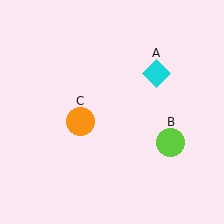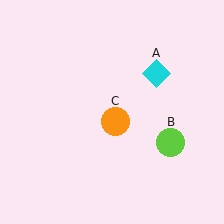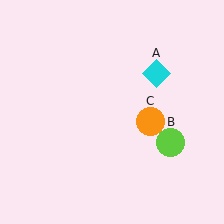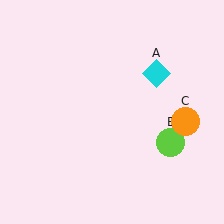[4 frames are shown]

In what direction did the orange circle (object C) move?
The orange circle (object C) moved right.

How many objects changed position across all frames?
1 object changed position: orange circle (object C).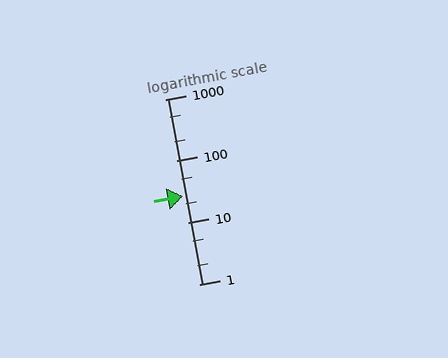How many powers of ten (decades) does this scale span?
The scale spans 3 decades, from 1 to 1000.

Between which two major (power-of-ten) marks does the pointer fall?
The pointer is between 10 and 100.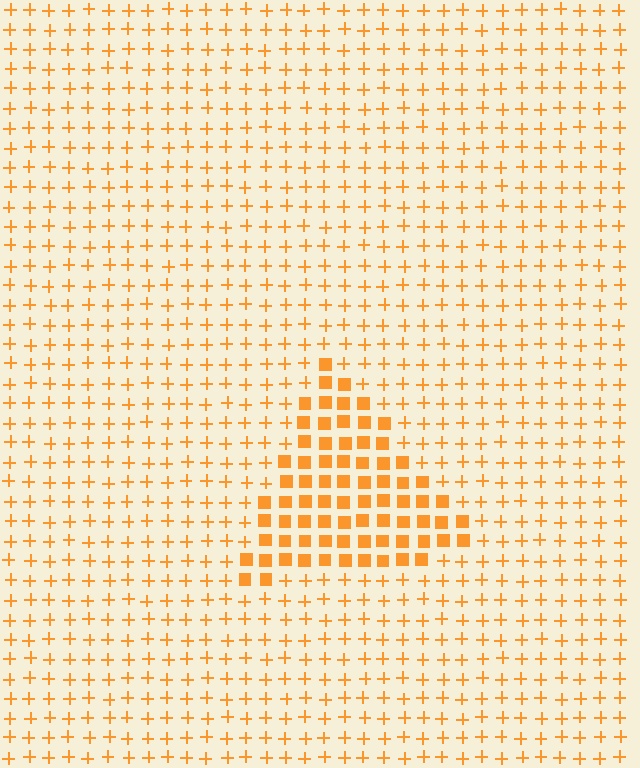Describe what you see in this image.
The image is filled with small orange elements arranged in a uniform grid. A triangle-shaped region contains squares, while the surrounding area contains plus signs. The boundary is defined purely by the change in element shape.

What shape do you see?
I see a triangle.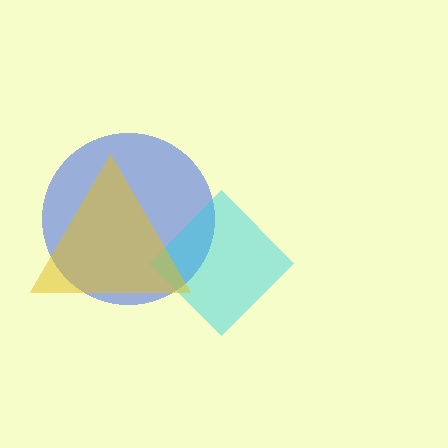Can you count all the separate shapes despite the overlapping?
Yes, there are 3 separate shapes.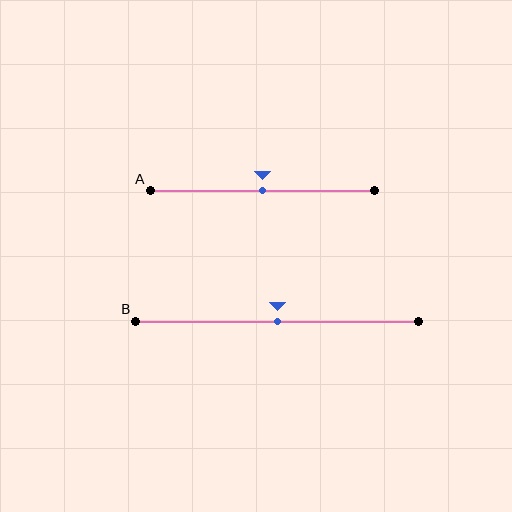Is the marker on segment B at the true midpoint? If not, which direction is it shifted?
Yes, the marker on segment B is at the true midpoint.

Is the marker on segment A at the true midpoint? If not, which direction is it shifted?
Yes, the marker on segment A is at the true midpoint.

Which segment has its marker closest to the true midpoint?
Segment A has its marker closest to the true midpoint.